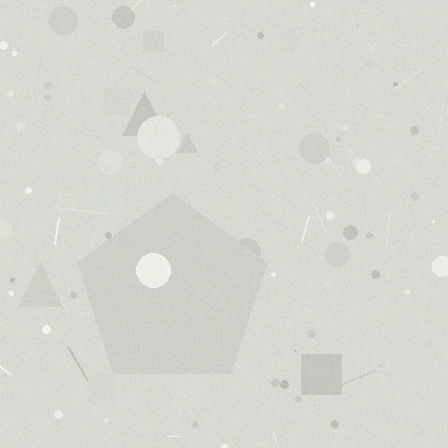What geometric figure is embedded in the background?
A pentagon is embedded in the background.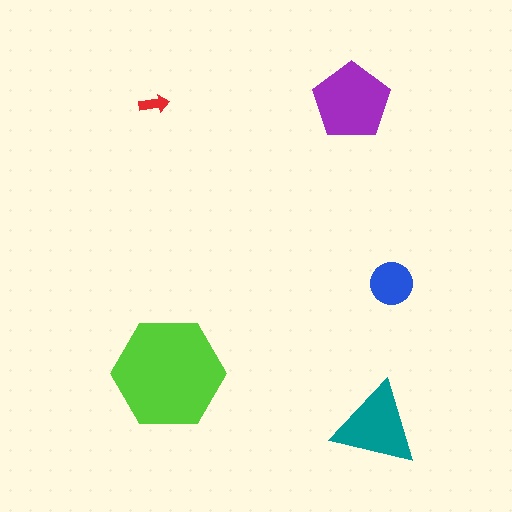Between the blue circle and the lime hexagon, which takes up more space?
The lime hexagon.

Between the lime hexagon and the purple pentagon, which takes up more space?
The lime hexagon.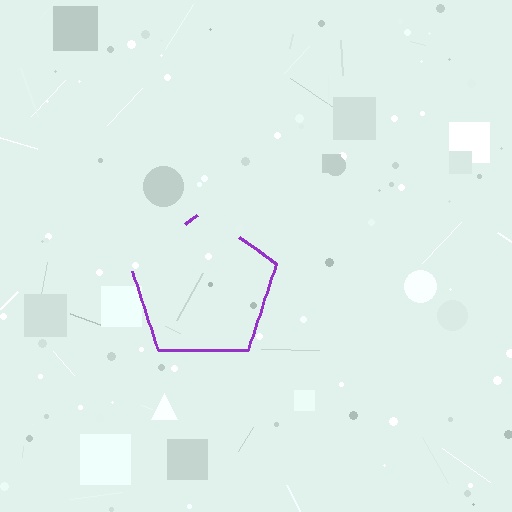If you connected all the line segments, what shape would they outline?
They would outline a pentagon.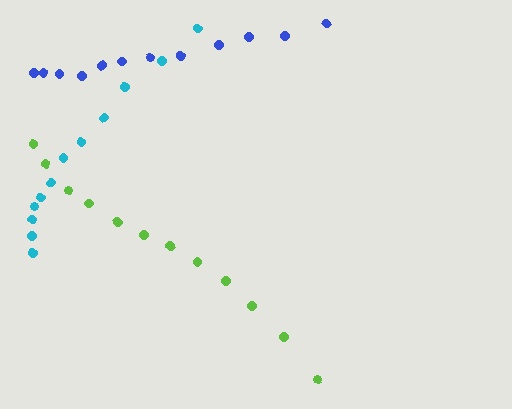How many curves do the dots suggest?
There are 3 distinct paths.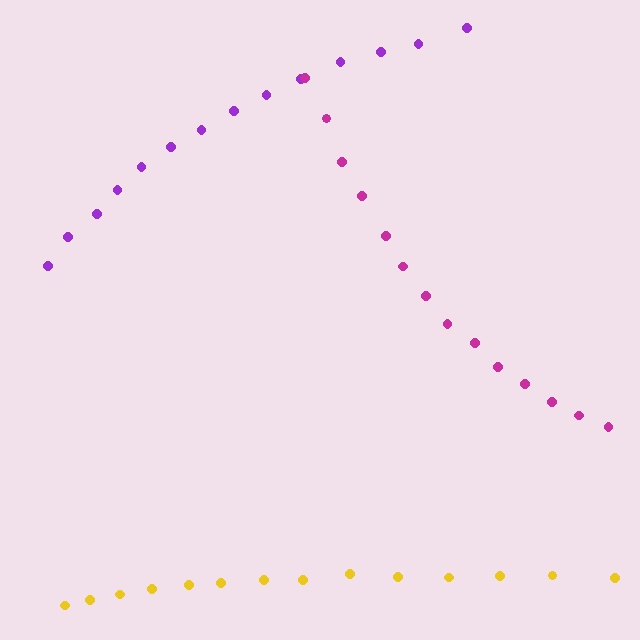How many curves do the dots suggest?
There are 3 distinct paths.